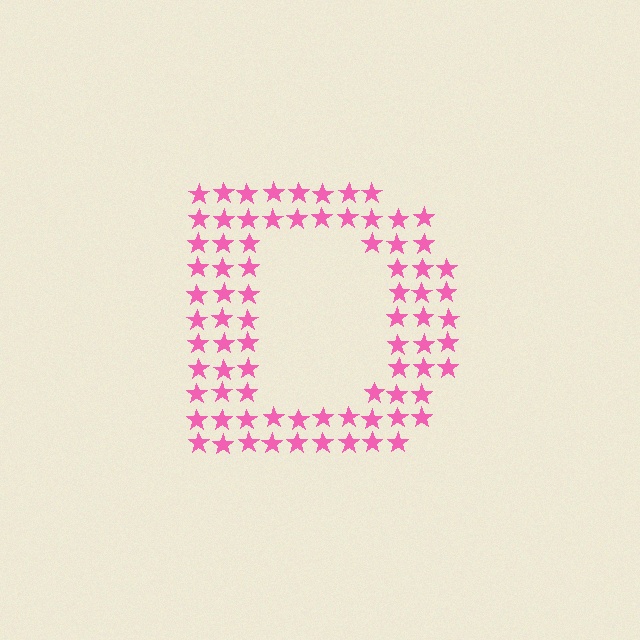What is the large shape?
The large shape is the letter D.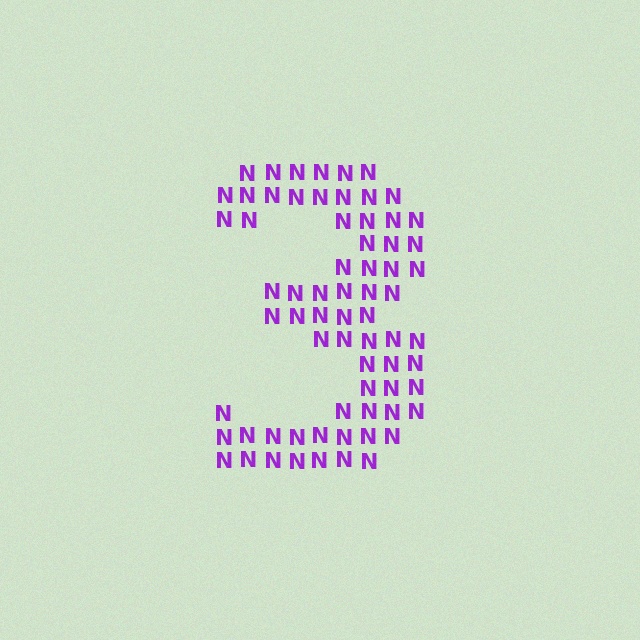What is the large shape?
The large shape is the digit 3.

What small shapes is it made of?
It is made of small letter N's.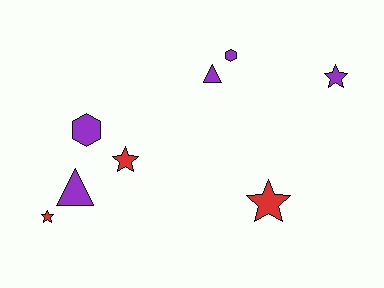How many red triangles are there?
There are no red triangles.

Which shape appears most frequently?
Star, with 4 objects.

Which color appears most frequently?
Purple, with 5 objects.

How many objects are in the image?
There are 8 objects.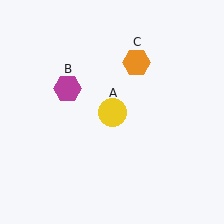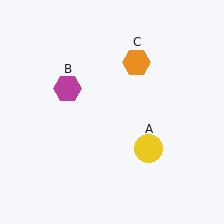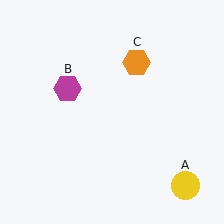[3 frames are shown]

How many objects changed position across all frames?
1 object changed position: yellow circle (object A).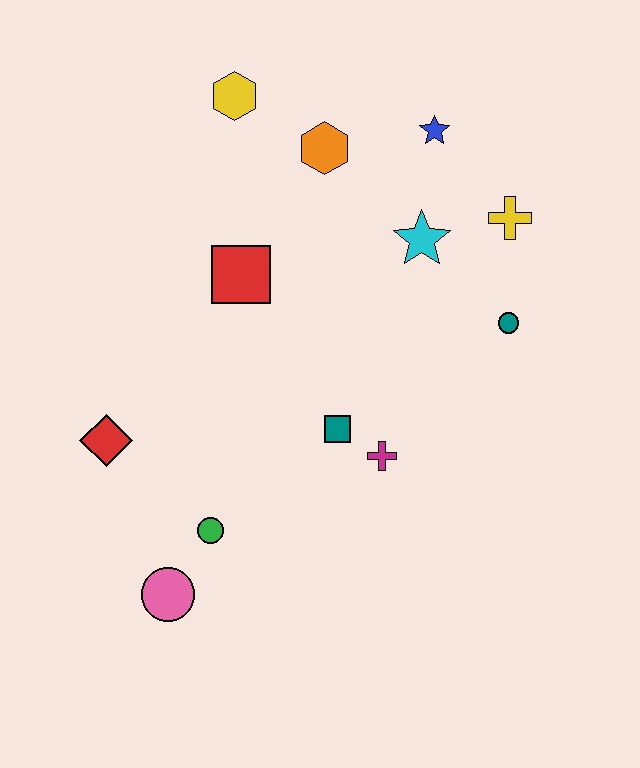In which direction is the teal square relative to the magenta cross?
The teal square is to the left of the magenta cross.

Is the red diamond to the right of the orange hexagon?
No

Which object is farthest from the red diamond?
The yellow cross is farthest from the red diamond.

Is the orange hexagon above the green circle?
Yes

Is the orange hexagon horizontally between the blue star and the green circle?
Yes